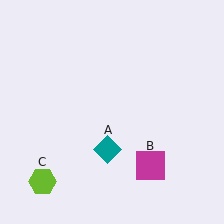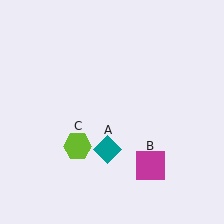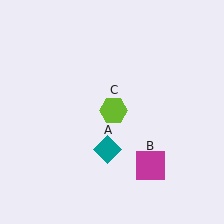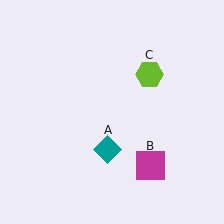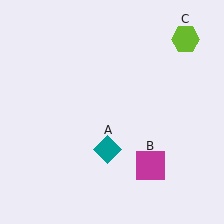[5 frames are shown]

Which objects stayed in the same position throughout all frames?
Teal diamond (object A) and magenta square (object B) remained stationary.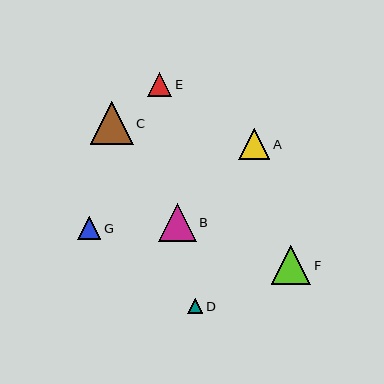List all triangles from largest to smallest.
From largest to smallest: C, F, B, A, E, G, D.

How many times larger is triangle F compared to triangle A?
Triangle F is approximately 1.3 times the size of triangle A.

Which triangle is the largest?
Triangle C is the largest with a size of approximately 43 pixels.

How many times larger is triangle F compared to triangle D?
Triangle F is approximately 2.6 times the size of triangle D.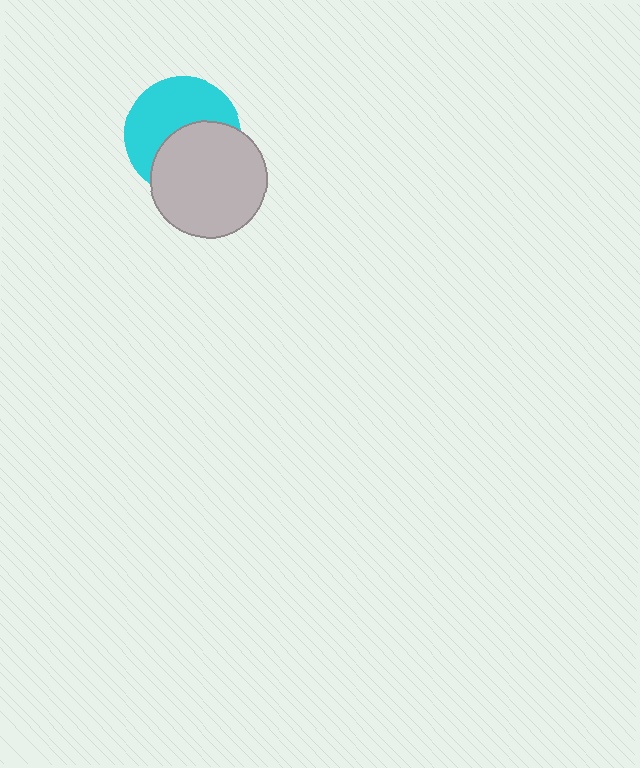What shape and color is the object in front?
The object in front is a light gray circle.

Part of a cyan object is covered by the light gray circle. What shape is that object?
It is a circle.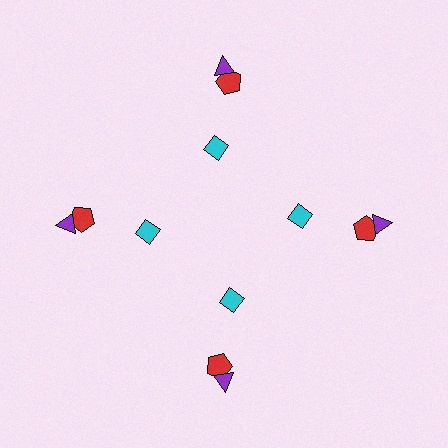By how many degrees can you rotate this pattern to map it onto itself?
The pattern maps onto itself every 90 degrees of rotation.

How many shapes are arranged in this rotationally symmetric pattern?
There are 12 shapes, arranged in 4 groups of 3.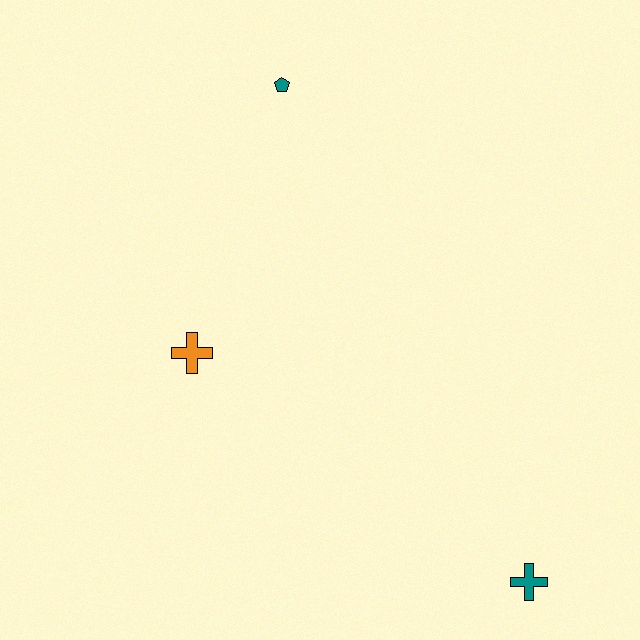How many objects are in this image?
There are 3 objects.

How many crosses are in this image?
There are 2 crosses.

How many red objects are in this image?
There are no red objects.